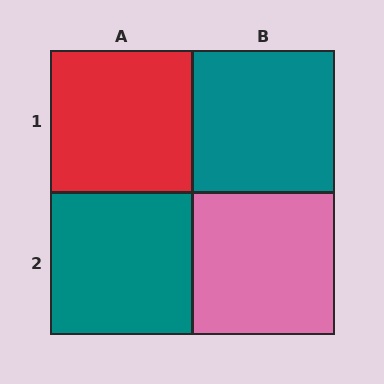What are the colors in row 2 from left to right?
Teal, pink.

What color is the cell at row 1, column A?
Red.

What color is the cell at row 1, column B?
Teal.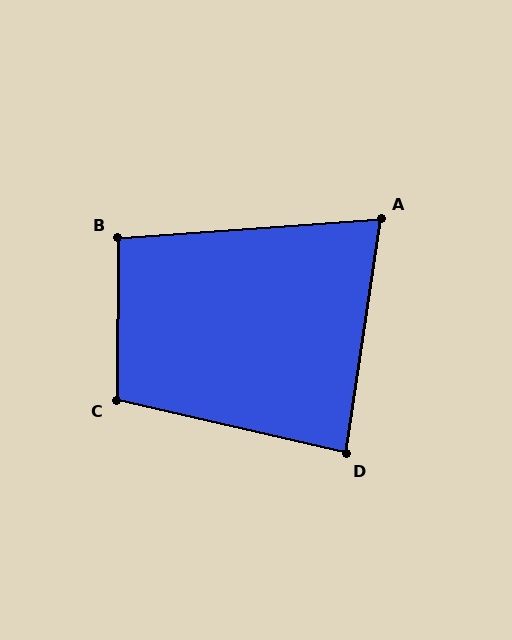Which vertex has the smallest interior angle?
A, at approximately 77 degrees.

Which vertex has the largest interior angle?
C, at approximately 103 degrees.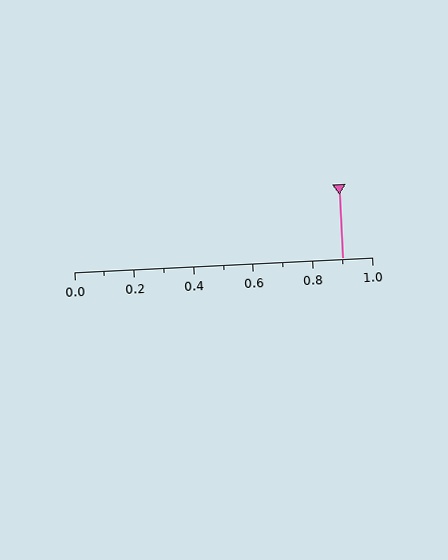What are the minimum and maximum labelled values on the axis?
The axis runs from 0.0 to 1.0.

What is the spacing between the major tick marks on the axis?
The major ticks are spaced 0.2 apart.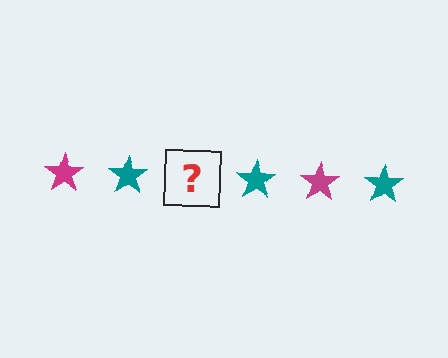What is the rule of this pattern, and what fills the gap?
The rule is that the pattern cycles through magenta, teal stars. The gap should be filled with a magenta star.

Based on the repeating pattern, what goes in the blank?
The blank should be a magenta star.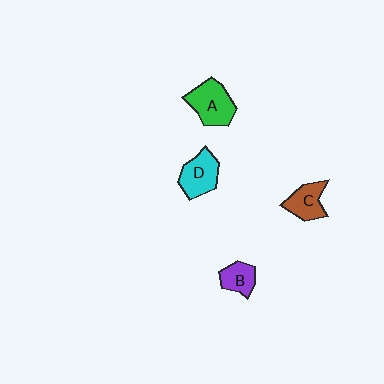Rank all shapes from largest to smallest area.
From largest to smallest: A (green), D (cyan), C (brown), B (purple).